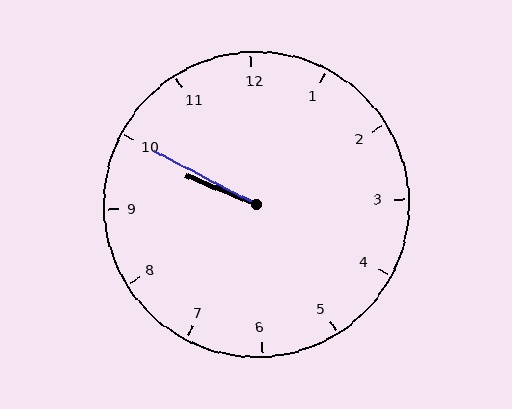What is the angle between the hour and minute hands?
Approximately 5 degrees.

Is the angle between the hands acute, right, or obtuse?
It is acute.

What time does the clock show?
9:50.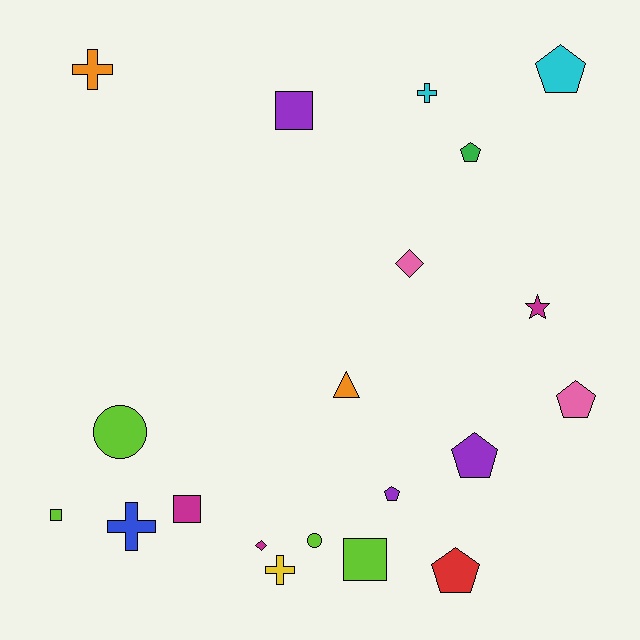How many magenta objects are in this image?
There are 3 magenta objects.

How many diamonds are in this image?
There are 2 diamonds.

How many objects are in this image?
There are 20 objects.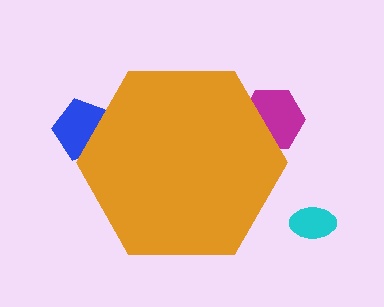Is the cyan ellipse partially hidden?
No, the cyan ellipse is fully visible.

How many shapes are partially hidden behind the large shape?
2 shapes are partially hidden.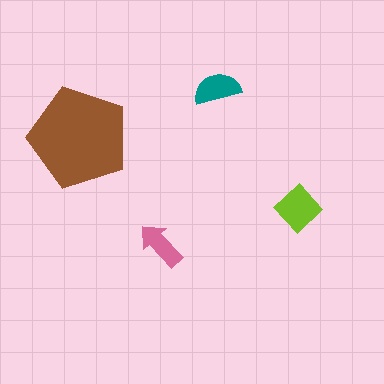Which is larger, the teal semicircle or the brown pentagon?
The brown pentagon.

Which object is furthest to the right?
The lime diamond is rightmost.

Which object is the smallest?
The pink arrow.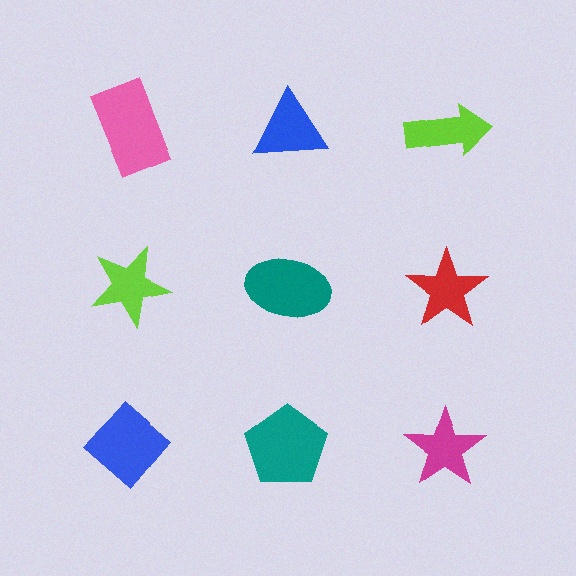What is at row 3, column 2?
A teal pentagon.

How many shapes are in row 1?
3 shapes.